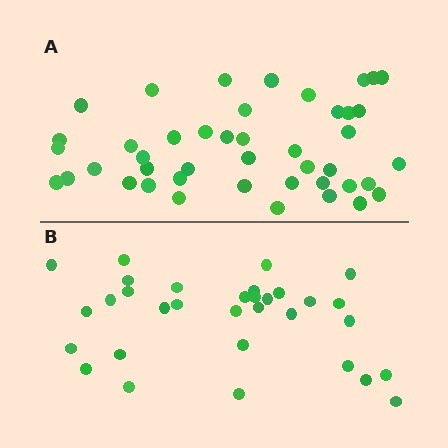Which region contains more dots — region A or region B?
Region A (the top region) has more dots.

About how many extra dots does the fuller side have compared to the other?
Region A has roughly 12 or so more dots than region B.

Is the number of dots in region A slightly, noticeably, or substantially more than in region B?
Region A has noticeably more, but not dramatically so. The ratio is roughly 1.4 to 1.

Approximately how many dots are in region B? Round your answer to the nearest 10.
About 30 dots. (The exact count is 32, which rounds to 30.)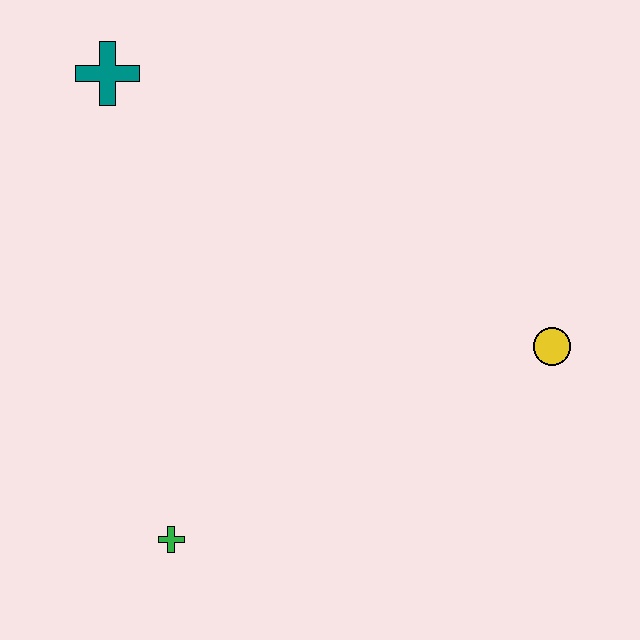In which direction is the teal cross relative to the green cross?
The teal cross is above the green cross.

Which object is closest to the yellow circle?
The green cross is closest to the yellow circle.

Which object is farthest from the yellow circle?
The teal cross is farthest from the yellow circle.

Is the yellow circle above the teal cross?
No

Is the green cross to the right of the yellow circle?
No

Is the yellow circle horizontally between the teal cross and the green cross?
No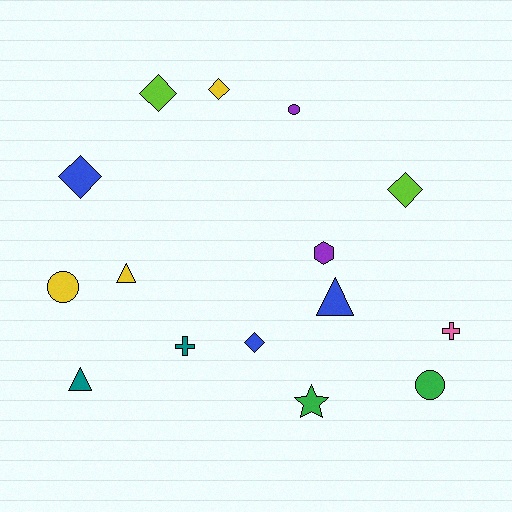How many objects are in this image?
There are 15 objects.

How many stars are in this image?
There is 1 star.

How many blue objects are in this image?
There are 3 blue objects.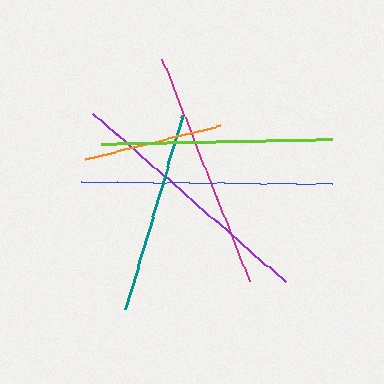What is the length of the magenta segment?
The magenta segment is approximately 239 pixels long.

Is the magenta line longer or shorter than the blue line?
The blue line is longer than the magenta line.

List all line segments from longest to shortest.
From longest to shortest: purple, blue, magenta, lime, teal, orange.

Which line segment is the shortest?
The orange line is the shortest at approximately 138 pixels.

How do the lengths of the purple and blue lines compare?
The purple and blue lines are approximately the same length.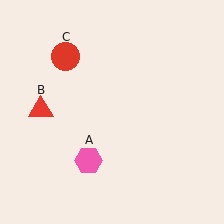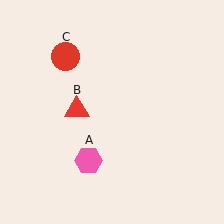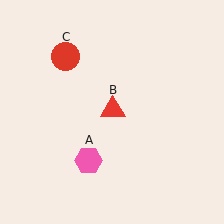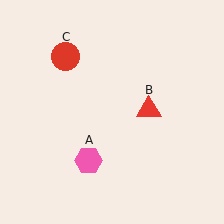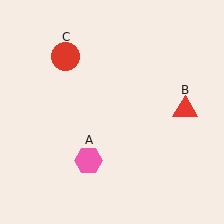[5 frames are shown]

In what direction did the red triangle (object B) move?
The red triangle (object B) moved right.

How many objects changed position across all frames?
1 object changed position: red triangle (object B).